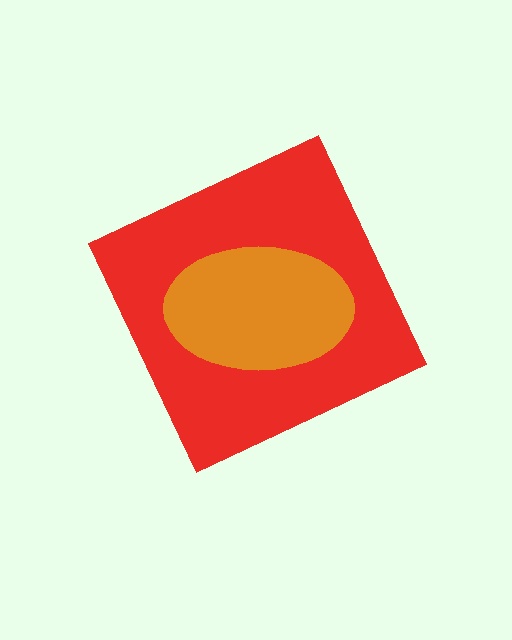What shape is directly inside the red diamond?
The orange ellipse.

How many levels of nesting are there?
2.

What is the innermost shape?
The orange ellipse.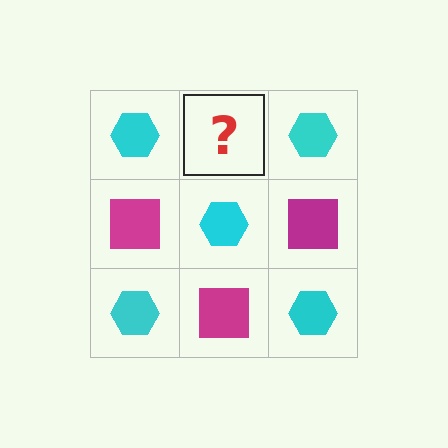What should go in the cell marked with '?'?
The missing cell should contain a magenta square.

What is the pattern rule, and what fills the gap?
The rule is that it alternates cyan hexagon and magenta square in a checkerboard pattern. The gap should be filled with a magenta square.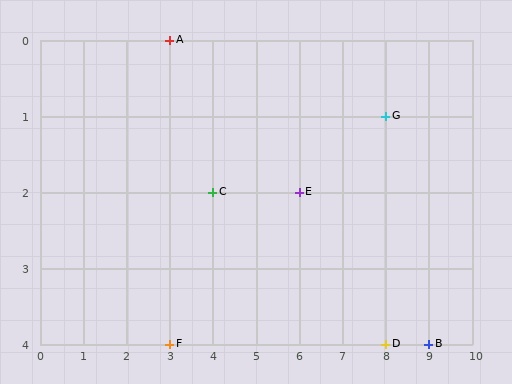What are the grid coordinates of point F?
Point F is at grid coordinates (3, 4).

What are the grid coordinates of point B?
Point B is at grid coordinates (9, 4).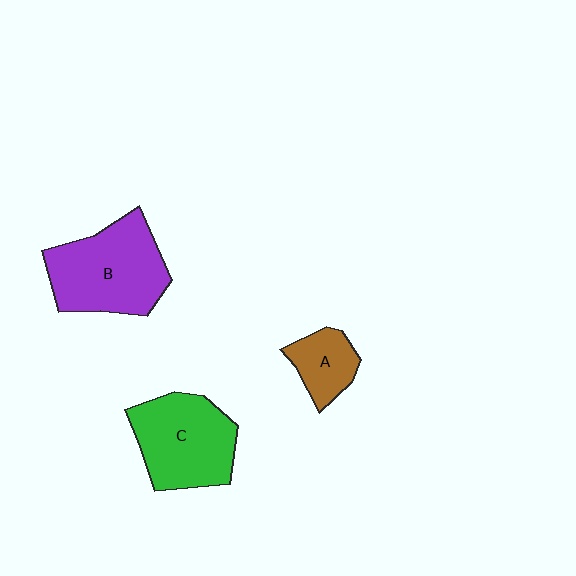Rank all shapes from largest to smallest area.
From largest to smallest: B (purple), C (green), A (brown).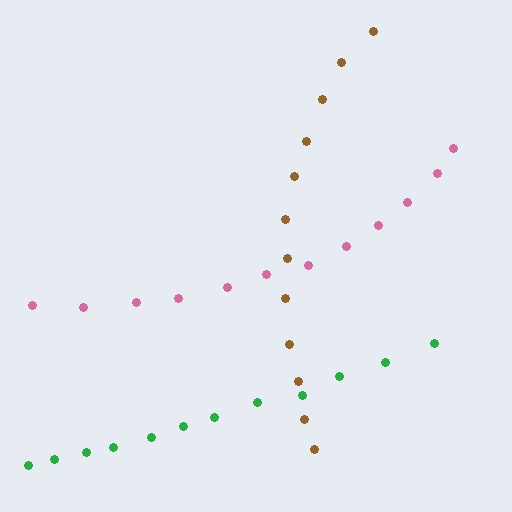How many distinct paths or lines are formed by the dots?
There are 3 distinct paths.